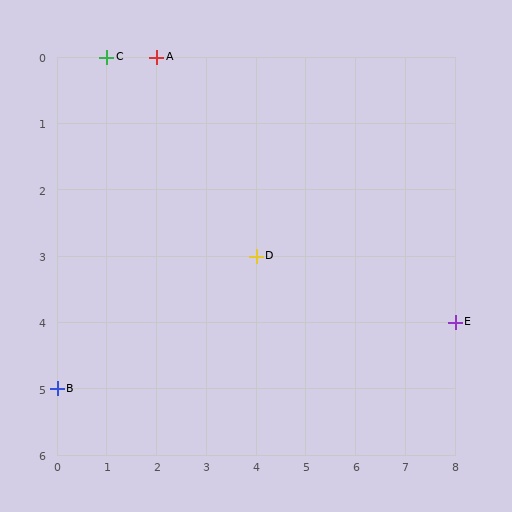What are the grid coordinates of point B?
Point B is at grid coordinates (0, 5).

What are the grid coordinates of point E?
Point E is at grid coordinates (8, 4).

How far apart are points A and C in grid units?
Points A and C are 1 column apart.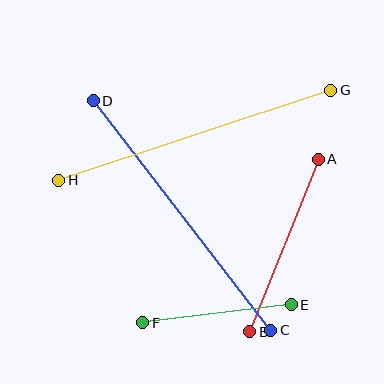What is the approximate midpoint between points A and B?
The midpoint is at approximately (284, 246) pixels.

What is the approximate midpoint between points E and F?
The midpoint is at approximately (217, 314) pixels.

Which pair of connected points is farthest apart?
Points C and D are farthest apart.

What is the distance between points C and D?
The distance is approximately 290 pixels.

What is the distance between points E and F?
The distance is approximately 150 pixels.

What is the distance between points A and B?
The distance is approximately 186 pixels.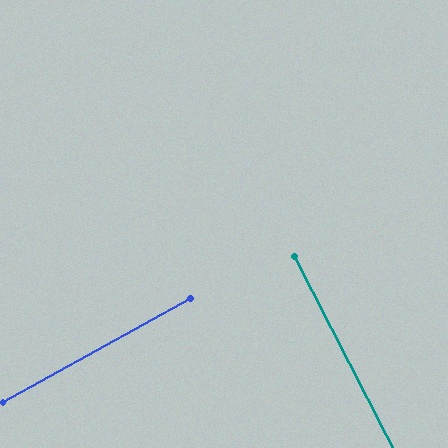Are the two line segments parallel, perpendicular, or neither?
Perpendicular — they meet at approximately 88°.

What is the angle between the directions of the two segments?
Approximately 88 degrees.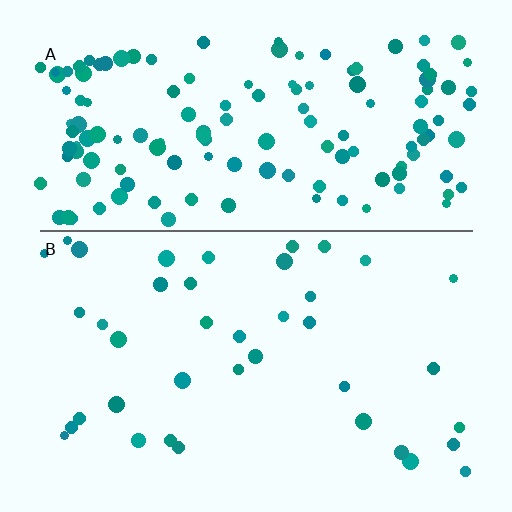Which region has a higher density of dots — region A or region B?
A (the top).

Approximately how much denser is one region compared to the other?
Approximately 3.6× — region A over region B.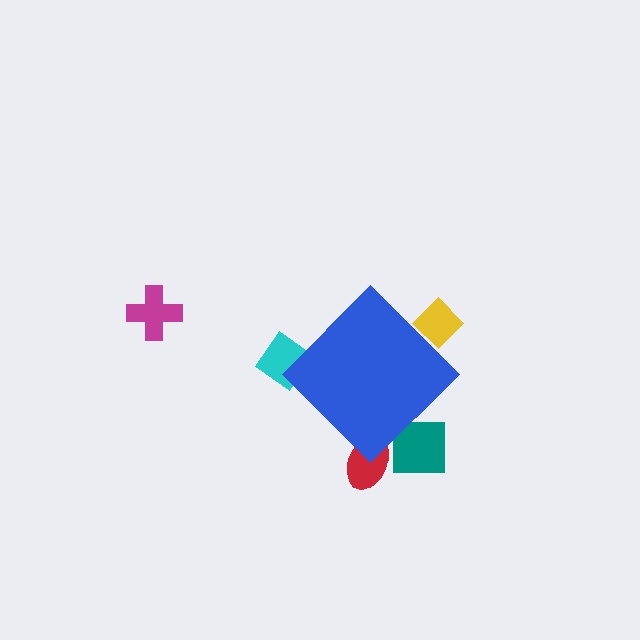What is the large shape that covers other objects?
A blue diamond.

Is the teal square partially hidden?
Yes, the teal square is partially hidden behind the blue diamond.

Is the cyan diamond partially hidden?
Yes, the cyan diamond is partially hidden behind the blue diamond.